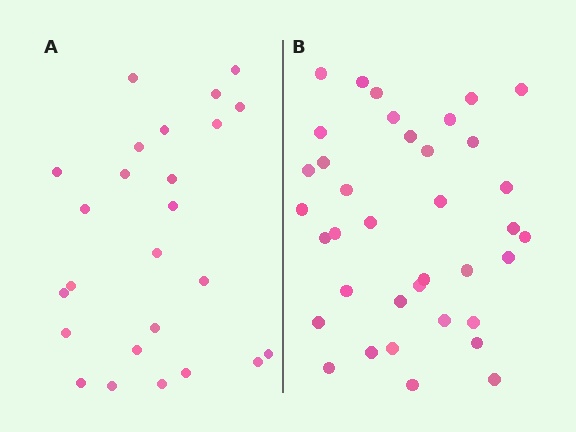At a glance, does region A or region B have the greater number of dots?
Region B (the right region) has more dots.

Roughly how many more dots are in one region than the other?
Region B has roughly 12 or so more dots than region A.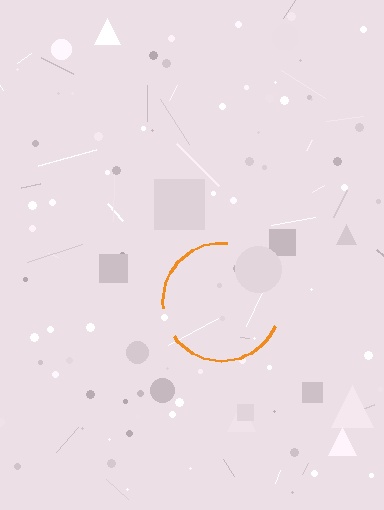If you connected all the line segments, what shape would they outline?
They would outline a circle.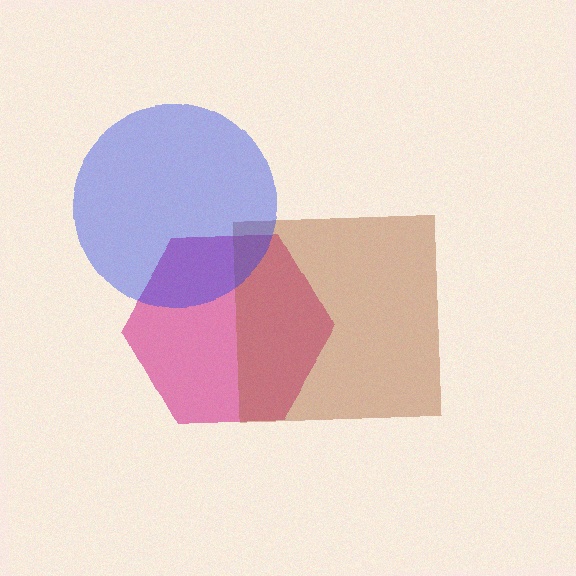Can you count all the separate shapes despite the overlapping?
Yes, there are 3 separate shapes.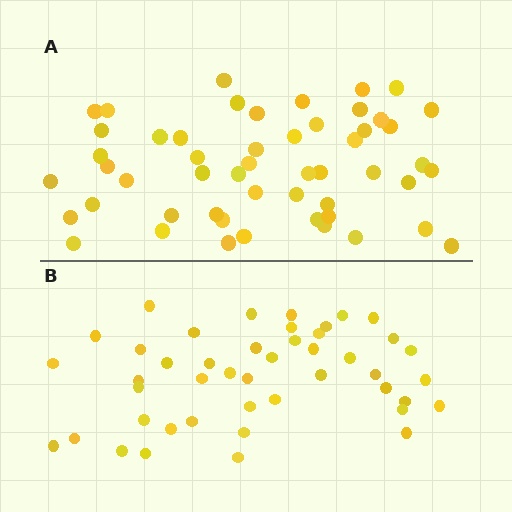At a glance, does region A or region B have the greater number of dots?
Region A (the top region) has more dots.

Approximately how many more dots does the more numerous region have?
Region A has roughly 8 or so more dots than region B.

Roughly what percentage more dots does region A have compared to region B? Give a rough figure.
About 15% more.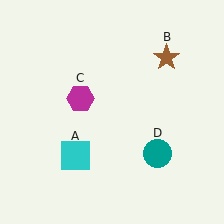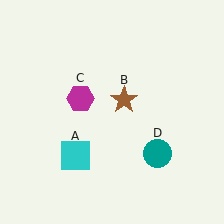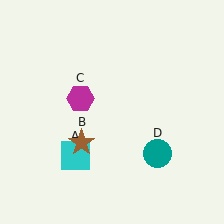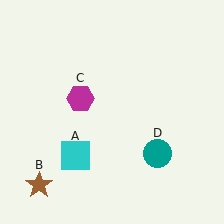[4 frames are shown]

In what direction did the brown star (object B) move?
The brown star (object B) moved down and to the left.